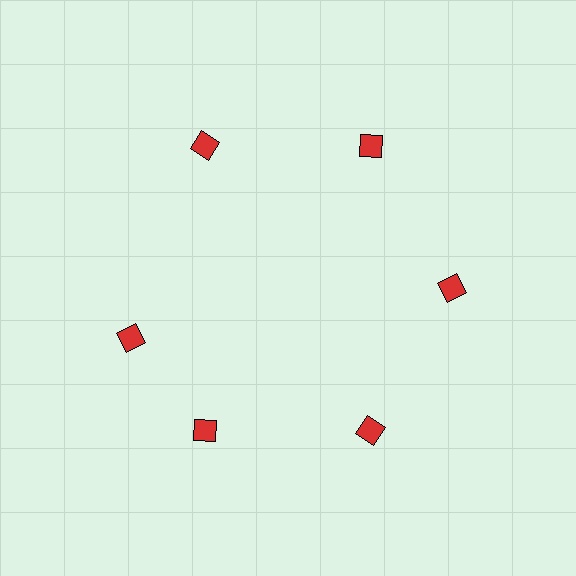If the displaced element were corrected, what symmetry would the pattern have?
It would have 6-fold rotational symmetry — the pattern would map onto itself every 60 degrees.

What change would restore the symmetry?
The symmetry would be restored by rotating it back into even spacing with its neighbors so that all 6 squares sit at equal angles and equal distance from the center.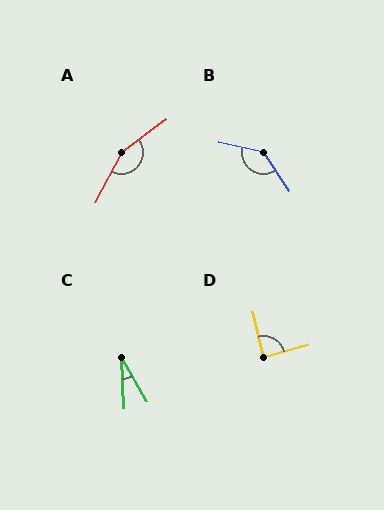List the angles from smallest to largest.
C (27°), D (88°), B (136°), A (154°).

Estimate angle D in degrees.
Approximately 88 degrees.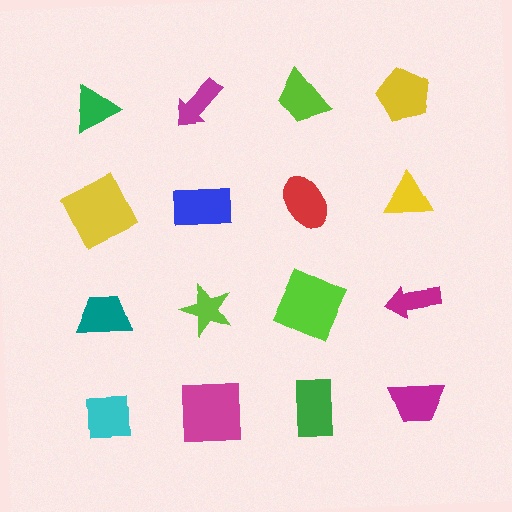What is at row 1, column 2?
A magenta arrow.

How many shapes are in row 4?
4 shapes.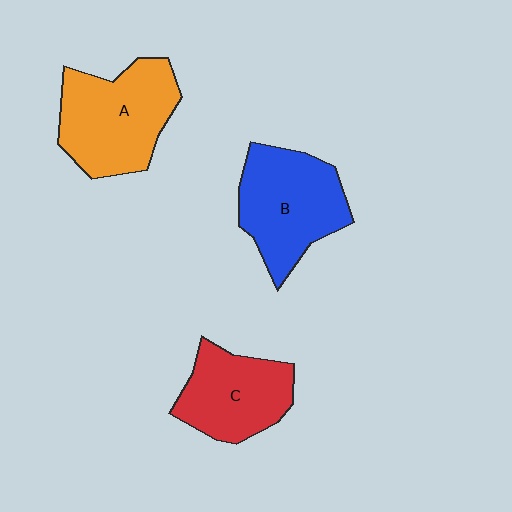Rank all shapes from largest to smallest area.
From largest to smallest: A (orange), B (blue), C (red).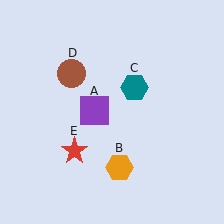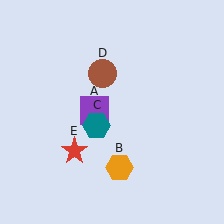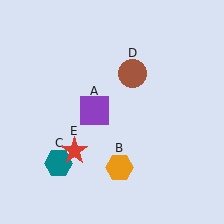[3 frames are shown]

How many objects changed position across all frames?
2 objects changed position: teal hexagon (object C), brown circle (object D).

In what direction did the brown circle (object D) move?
The brown circle (object D) moved right.